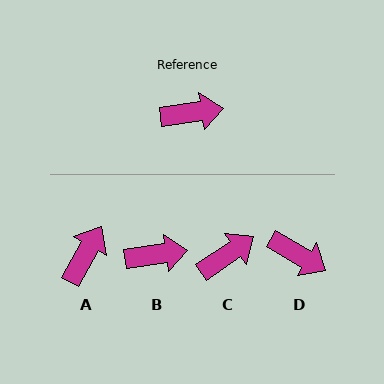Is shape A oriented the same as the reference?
No, it is off by about 52 degrees.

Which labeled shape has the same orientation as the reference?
B.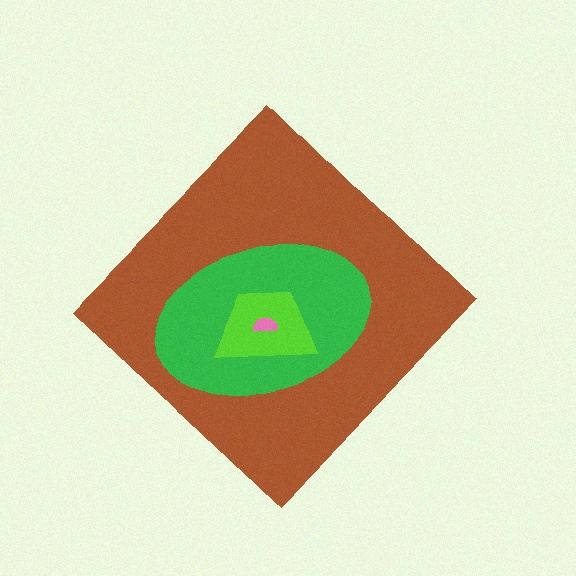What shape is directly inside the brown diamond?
The green ellipse.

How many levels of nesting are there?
4.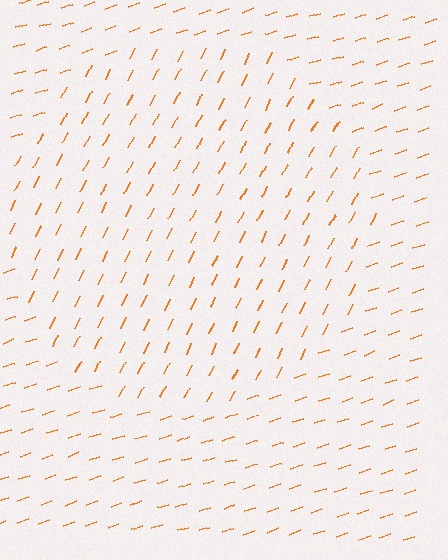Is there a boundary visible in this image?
Yes, there is a texture boundary formed by a change in line orientation.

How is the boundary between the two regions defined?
The boundary is defined purely by a change in line orientation (approximately 45 degrees difference). All lines are the same color and thickness.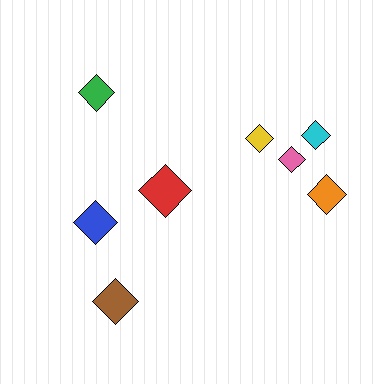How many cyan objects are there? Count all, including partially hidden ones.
There is 1 cyan object.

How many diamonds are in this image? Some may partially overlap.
There are 8 diamonds.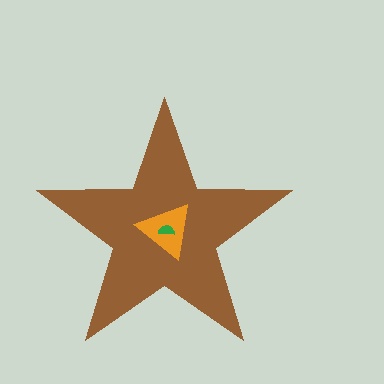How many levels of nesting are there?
3.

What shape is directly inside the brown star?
The orange triangle.